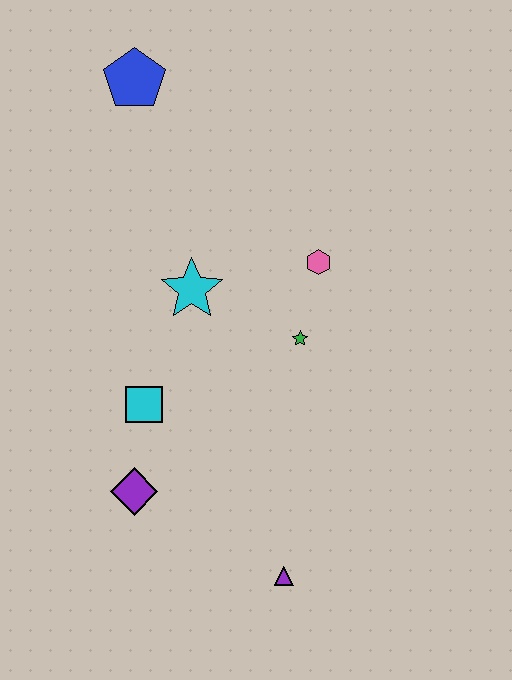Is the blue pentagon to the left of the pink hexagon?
Yes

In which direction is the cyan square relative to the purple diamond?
The cyan square is above the purple diamond.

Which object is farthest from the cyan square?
The blue pentagon is farthest from the cyan square.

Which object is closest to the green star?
The pink hexagon is closest to the green star.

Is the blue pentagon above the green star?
Yes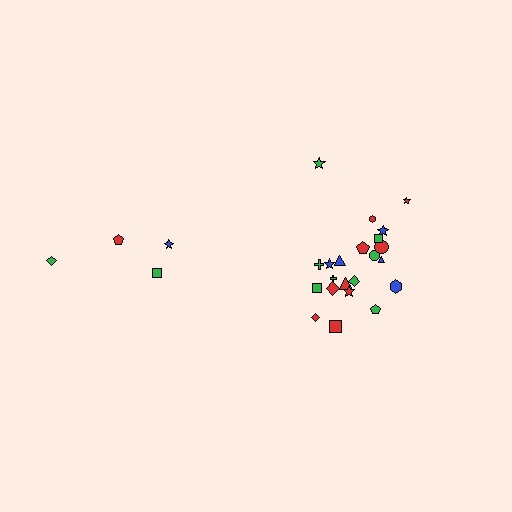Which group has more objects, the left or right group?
The right group.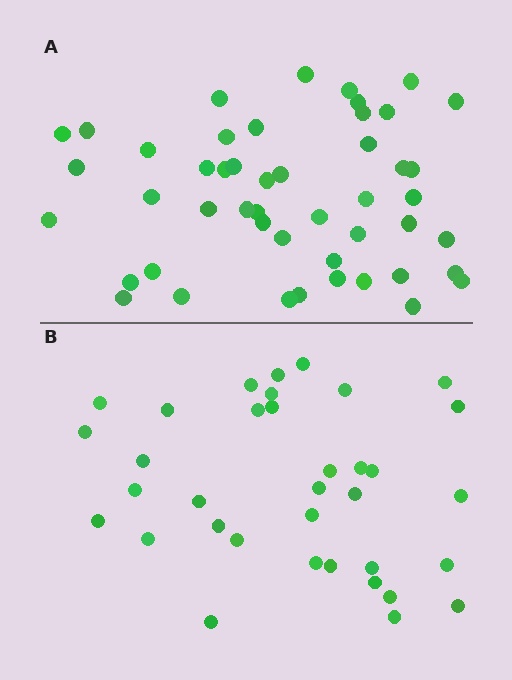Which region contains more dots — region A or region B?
Region A (the top region) has more dots.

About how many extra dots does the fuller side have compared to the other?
Region A has approximately 15 more dots than region B.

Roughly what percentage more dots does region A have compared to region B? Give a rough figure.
About 35% more.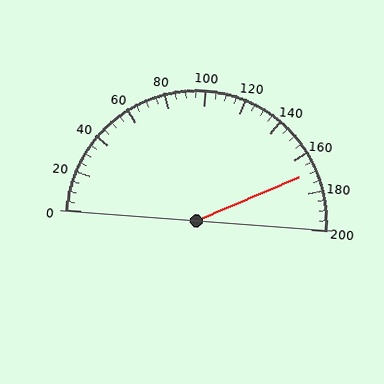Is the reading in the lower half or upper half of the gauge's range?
The reading is in the upper half of the range (0 to 200).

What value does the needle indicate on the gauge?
The needle indicates approximately 170.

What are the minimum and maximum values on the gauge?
The gauge ranges from 0 to 200.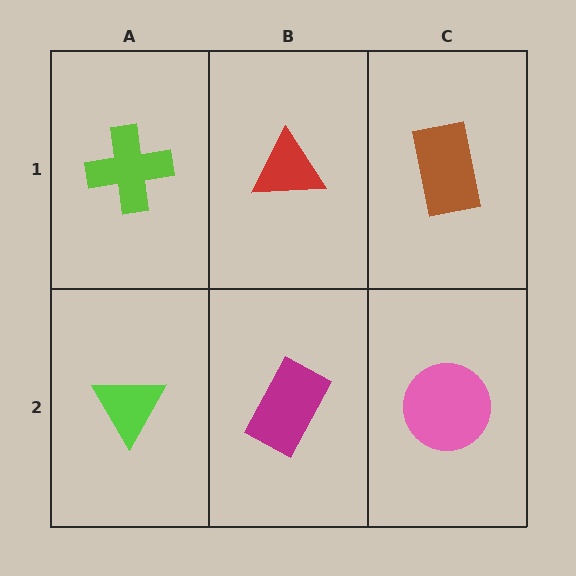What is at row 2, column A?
A lime triangle.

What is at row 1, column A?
A lime cross.